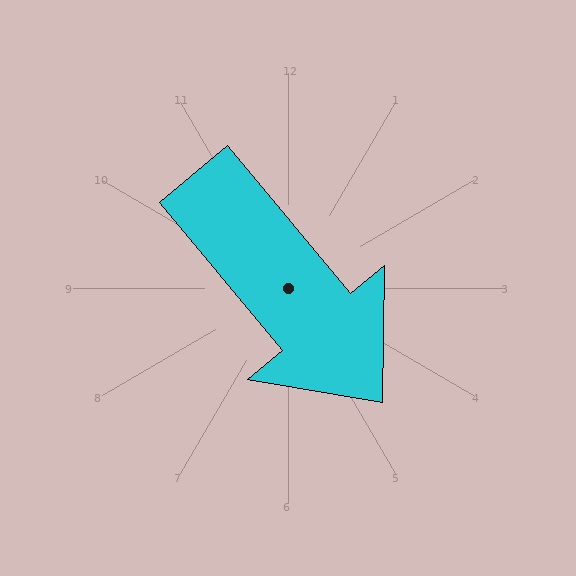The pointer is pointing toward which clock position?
Roughly 5 o'clock.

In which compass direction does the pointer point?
Southeast.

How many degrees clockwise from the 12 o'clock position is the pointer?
Approximately 140 degrees.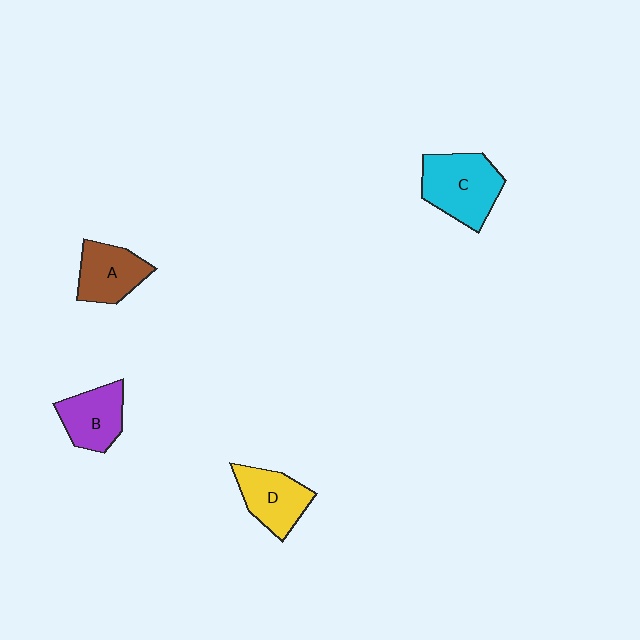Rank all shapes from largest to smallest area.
From largest to smallest: C (cyan), D (yellow), A (brown), B (purple).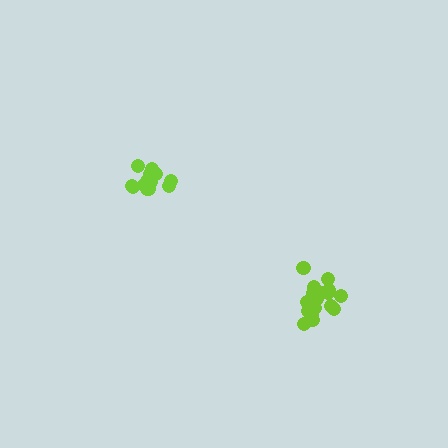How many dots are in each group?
Group 1: 17 dots, Group 2: 14 dots (31 total).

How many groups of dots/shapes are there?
There are 2 groups.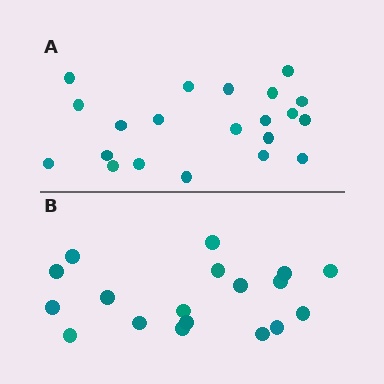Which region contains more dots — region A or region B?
Region A (the top region) has more dots.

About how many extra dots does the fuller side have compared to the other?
Region A has just a few more — roughly 2 or 3 more dots than region B.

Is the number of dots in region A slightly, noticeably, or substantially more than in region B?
Region A has only slightly more — the two regions are fairly close. The ratio is roughly 1.2 to 1.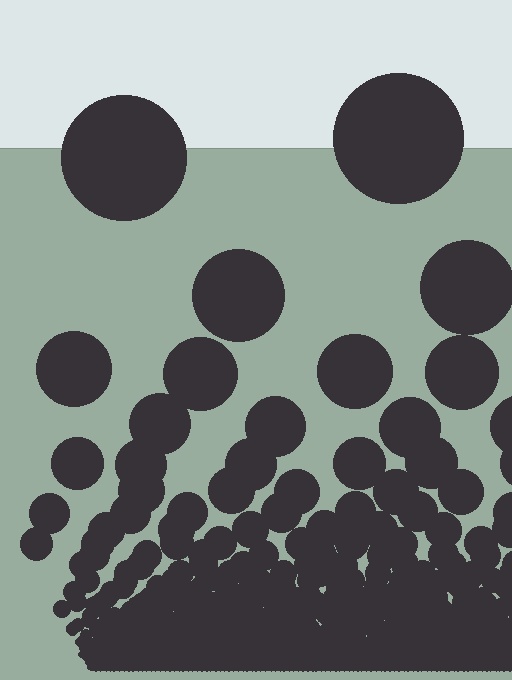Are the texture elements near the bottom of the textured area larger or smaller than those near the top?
Smaller. The gradient is inverted — elements near the bottom are smaller and denser.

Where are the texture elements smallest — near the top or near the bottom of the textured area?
Near the bottom.